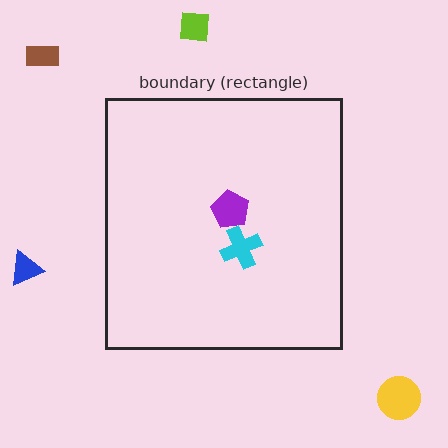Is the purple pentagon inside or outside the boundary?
Inside.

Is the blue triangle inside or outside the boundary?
Outside.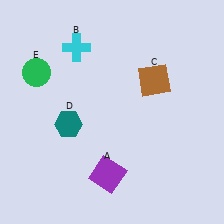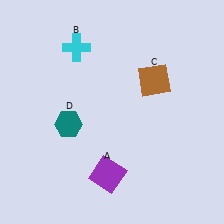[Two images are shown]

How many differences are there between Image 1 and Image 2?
There is 1 difference between the two images.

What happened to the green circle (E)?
The green circle (E) was removed in Image 2. It was in the top-left area of Image 1.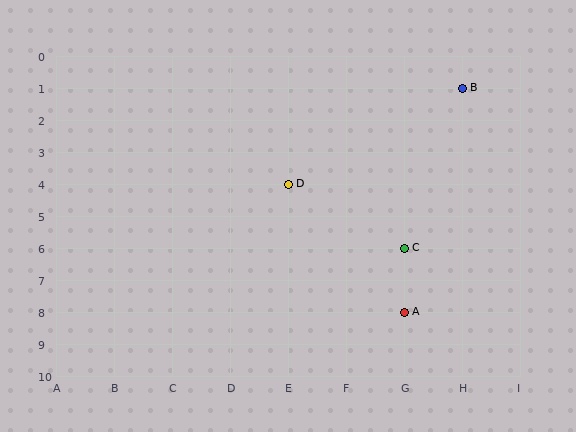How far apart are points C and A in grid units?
Points C and A are 2 rows apart.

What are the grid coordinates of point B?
Point B is at grid coordinates (H, 1).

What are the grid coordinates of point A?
Point A is at grid coordinates (G, 8).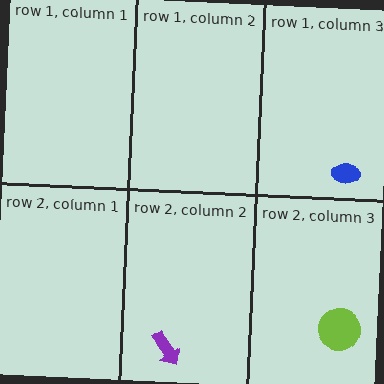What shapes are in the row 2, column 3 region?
The lime circle.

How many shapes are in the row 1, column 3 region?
1.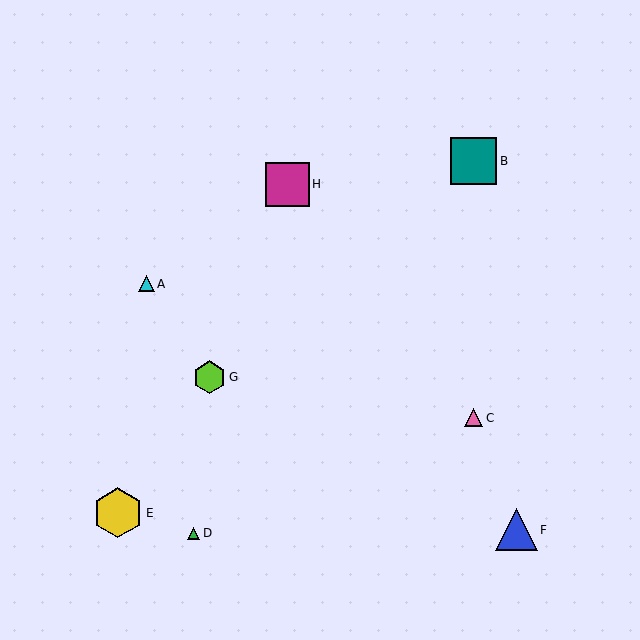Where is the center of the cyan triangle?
The center of the cyan triangle is at (146, 284).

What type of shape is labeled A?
Shape A is a cyan triangle.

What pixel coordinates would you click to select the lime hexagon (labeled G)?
Click at (209, 377) to select the lime hexagon G.